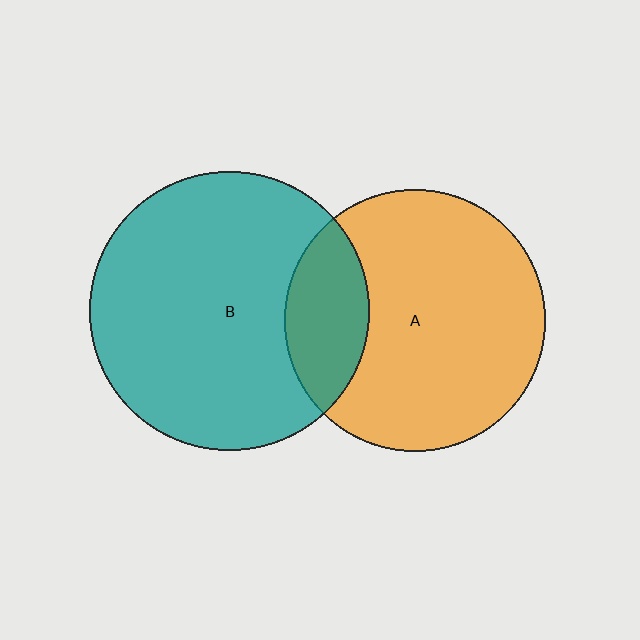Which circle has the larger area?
Circle B (teal).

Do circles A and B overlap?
Yes.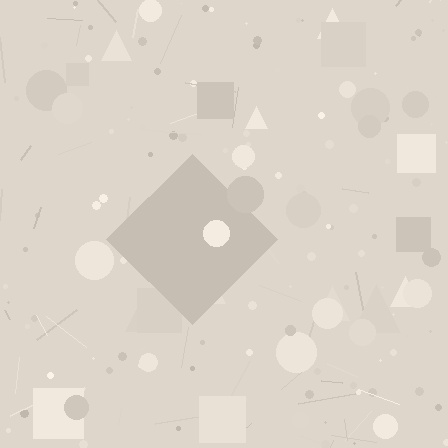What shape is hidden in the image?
A diamond is hidden in the image.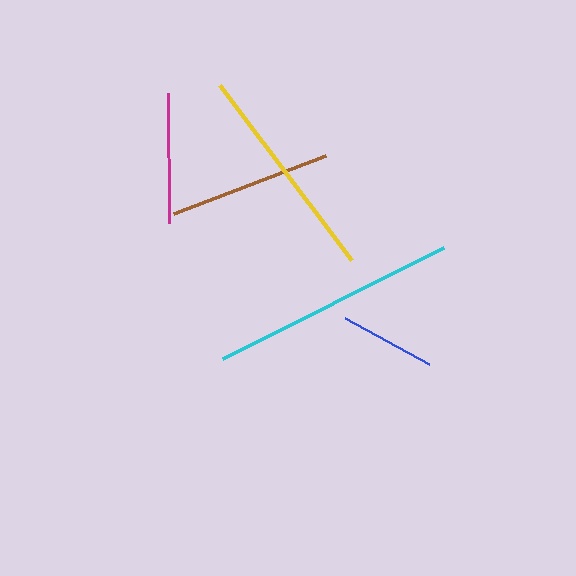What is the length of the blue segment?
The blue segment is approximately 97 pixels long.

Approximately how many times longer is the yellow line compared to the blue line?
The yellow line is approximately 2.3 times the length of the blue line.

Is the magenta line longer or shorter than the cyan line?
The cyan line is longer than the magenta line.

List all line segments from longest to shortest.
From longest to shortest: cyan, yellow, brown, magenta, blue.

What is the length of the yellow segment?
The yellow segment is approximately 219 pixels long.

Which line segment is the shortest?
The blue line is the shortest at approximately 97 pixels.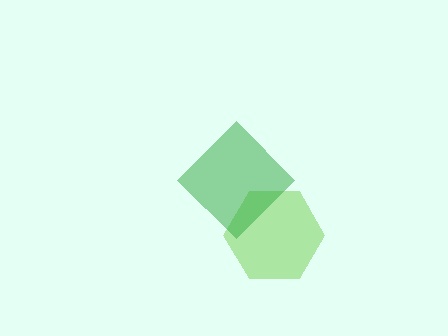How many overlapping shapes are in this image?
There are 2 overlapping shapes in the image.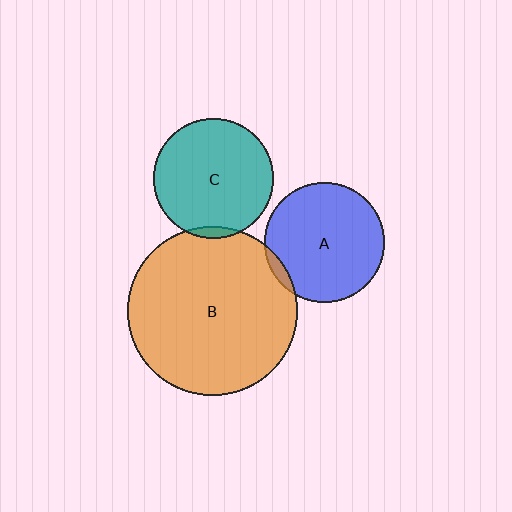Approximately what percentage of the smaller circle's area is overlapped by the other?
Approximately 5%.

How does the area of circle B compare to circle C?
Approximately 2.0 times.